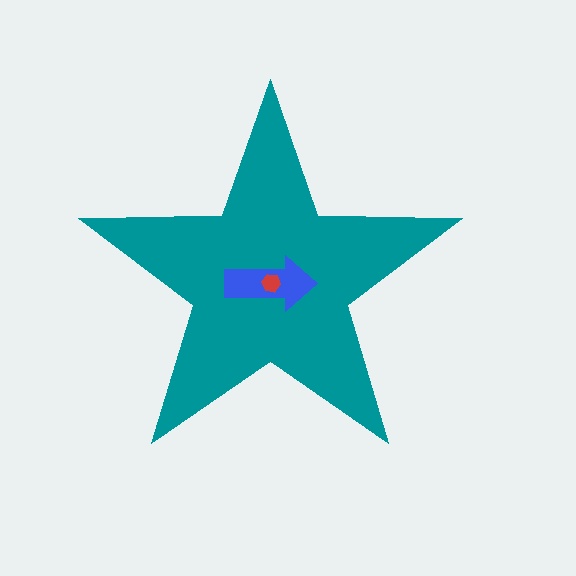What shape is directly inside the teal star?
The blue arrow.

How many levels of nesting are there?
3.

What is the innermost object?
The red hexagon.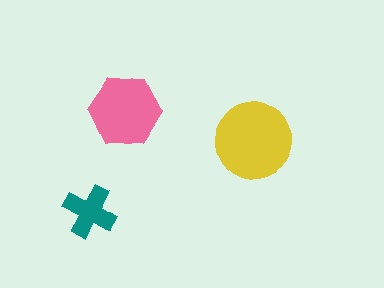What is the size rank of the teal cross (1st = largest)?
3rd.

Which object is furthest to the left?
The teal cross is leftmost.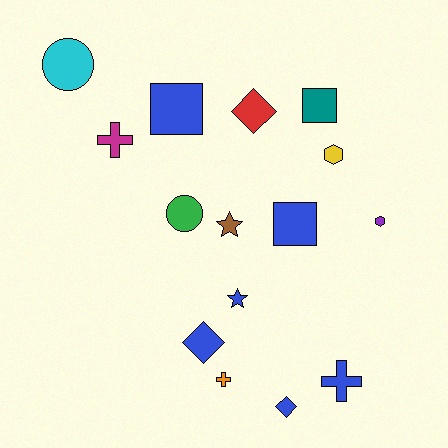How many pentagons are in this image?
There are no pentagons.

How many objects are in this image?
There are 15 objects.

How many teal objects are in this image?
There is 1 teal object.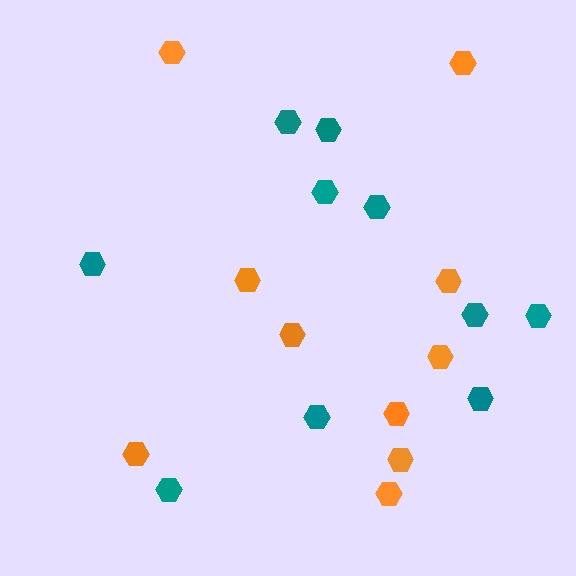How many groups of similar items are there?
There are 2 groups: one group of teal hexagons (10) and one group of orange hexagons (10).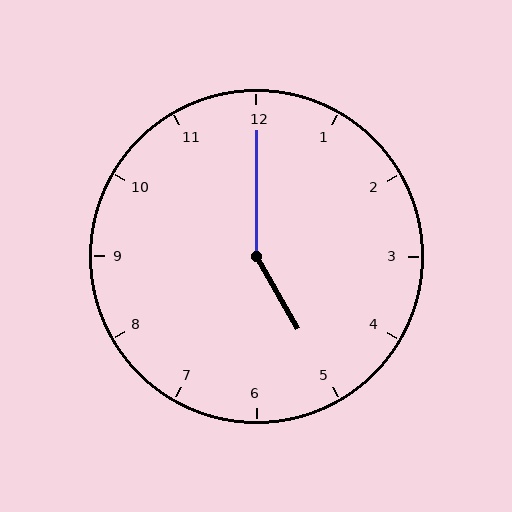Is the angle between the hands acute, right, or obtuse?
It is obtuse.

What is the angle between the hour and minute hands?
Approximately 150 degrees.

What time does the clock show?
5:00.